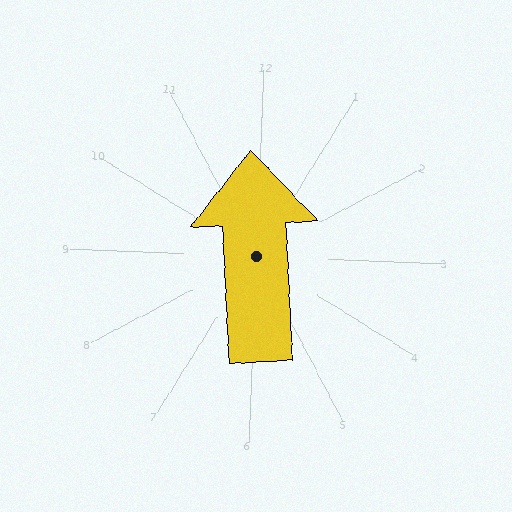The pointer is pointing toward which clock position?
Roughly 12 o'clock.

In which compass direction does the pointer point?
North.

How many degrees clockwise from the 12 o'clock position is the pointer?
Approximately 355 degrees.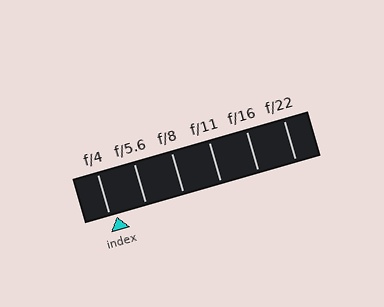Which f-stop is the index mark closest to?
The index mark is closest to f/4.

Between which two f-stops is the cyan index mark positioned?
The index mark is between f/4 and f/5.6.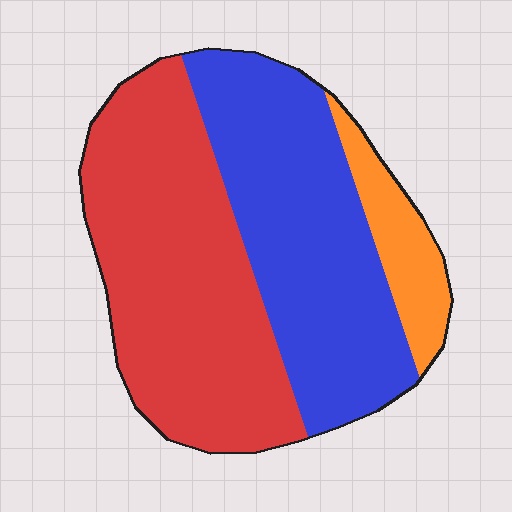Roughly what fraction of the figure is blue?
Blue covers 41% of the figure.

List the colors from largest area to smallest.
From largest to smallest: red, blue, orange.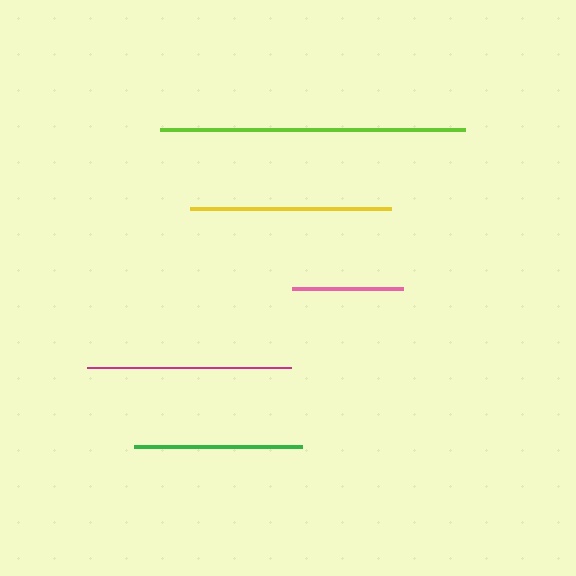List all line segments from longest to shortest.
From longest to shortest: lime, magenta, yellow, green, pink.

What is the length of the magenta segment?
The magenta segment is approximately 204 pixels long.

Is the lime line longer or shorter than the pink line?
The lime line is longer than the pink line.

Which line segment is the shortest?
The pink line is the shortest at approximately 110 pixels.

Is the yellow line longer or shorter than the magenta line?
The magenta line is longer than the yellow line.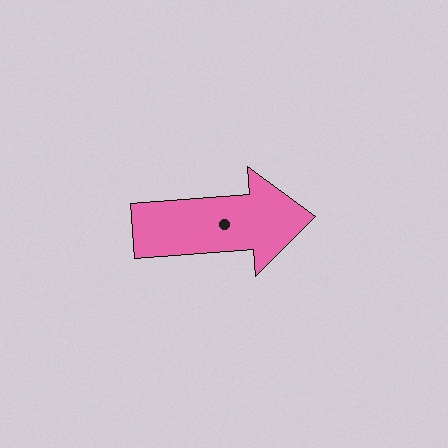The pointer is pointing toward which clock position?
Roughly 3 o'clock.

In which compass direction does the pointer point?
East.